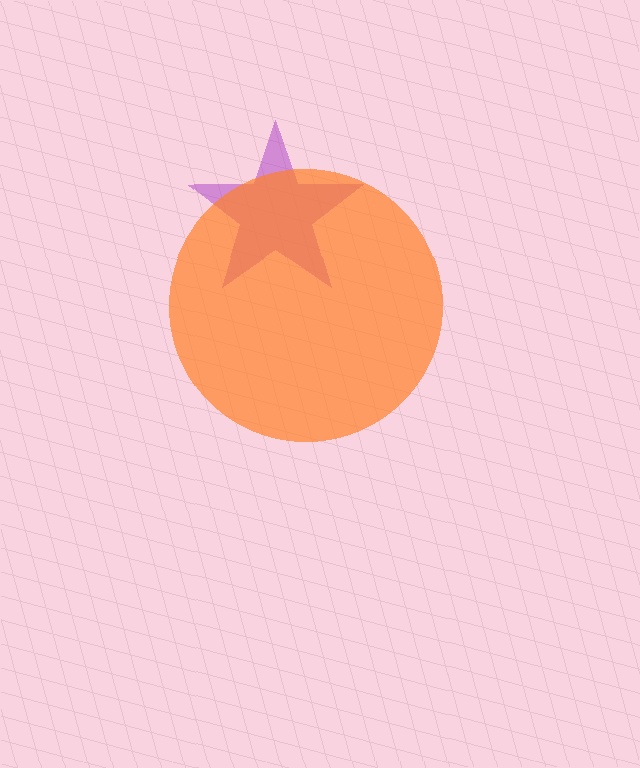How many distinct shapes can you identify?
There are 2 distinct shapes: a purple star, an orange circle.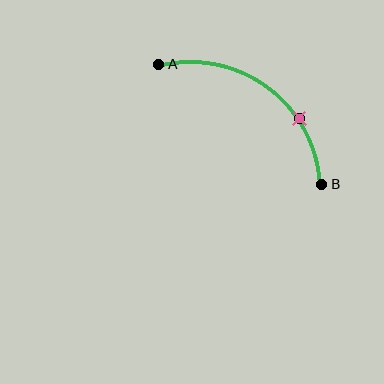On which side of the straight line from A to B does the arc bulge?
The arc bulges above and to the right of the straight line connecting A and B.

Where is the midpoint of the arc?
The arc midpoint is the point on the curve farthest from the straight line joining A and B. It sits above and to the right of that line.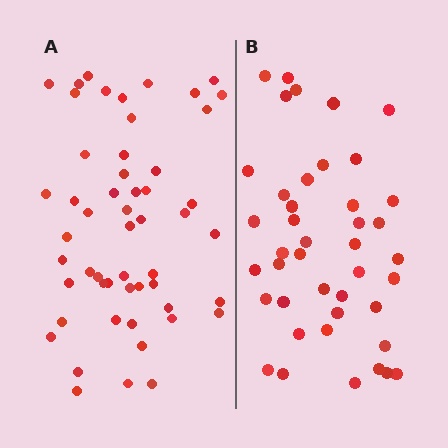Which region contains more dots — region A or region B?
Region A (the left region) has more dots.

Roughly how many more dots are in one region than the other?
Region A has roughly 12 or so more dots than region B.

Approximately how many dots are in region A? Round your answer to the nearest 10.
About 50 dots. (The exact count is 53, which rounds to 50.)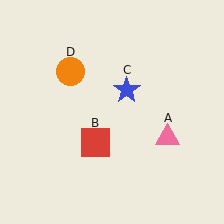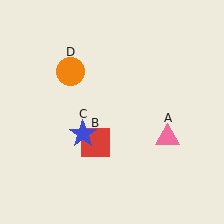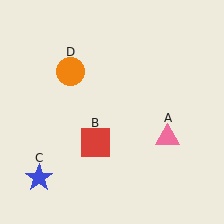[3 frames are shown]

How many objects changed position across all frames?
1 object changed position: blue star (object C).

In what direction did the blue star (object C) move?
The blue star (object C) moved down and to the left.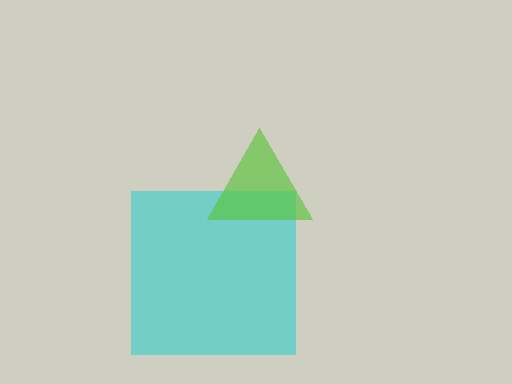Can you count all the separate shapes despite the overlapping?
Yes, there are 2 separate shapes.